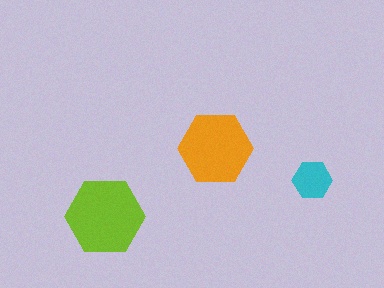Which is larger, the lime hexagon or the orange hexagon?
The lime one.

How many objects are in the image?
There are 3 objects in the image.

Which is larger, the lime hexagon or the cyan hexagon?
The lime one.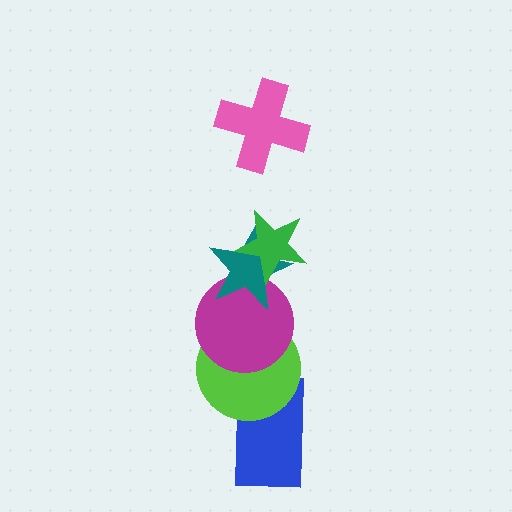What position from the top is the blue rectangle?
The blue rectangle is 6th from the top.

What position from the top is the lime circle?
The lime circle is 5th from the top.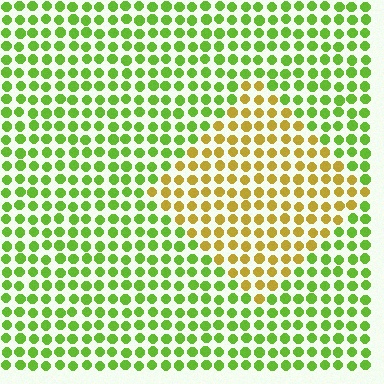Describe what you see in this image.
The image is filled with small lime elements in a uniform arrangement. A diamond-shaped region is visible where the elements are tinted to a slightly different hue, forming a subtle color boundary.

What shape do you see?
I see a diamond.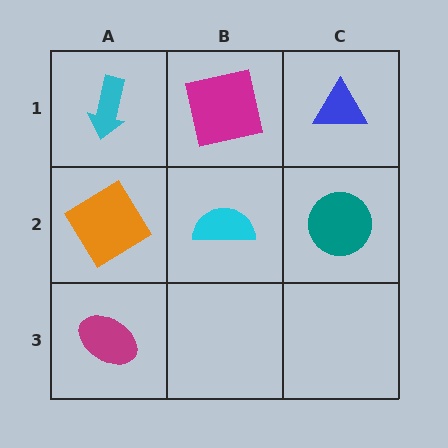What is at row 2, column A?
An orange diamond.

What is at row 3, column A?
A magenta ellipse.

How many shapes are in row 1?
3 shapes.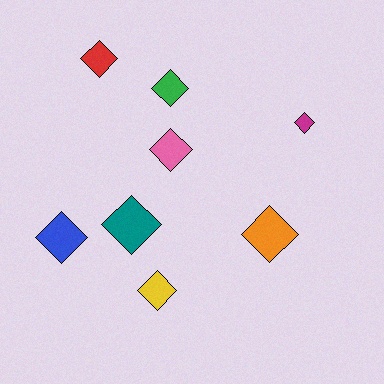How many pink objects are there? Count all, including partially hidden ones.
There is 1 pink object.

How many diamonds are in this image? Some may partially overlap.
There are 8 diamonds.